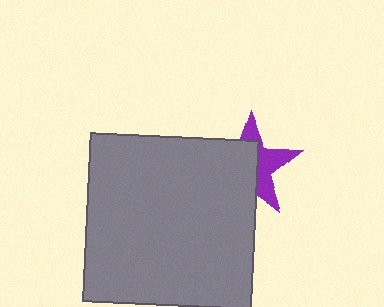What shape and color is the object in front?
The object in front is a gray square.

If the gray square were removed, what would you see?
You would see the complete purple star.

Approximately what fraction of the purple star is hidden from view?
Roughly 58% of the purple star is hidden behind the gray square.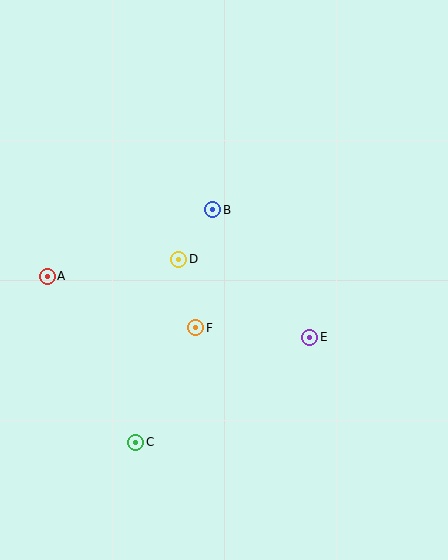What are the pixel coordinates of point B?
Point B is at (212, 210).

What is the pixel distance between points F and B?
The distance between F and B is 119 pixels.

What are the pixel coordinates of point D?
Point D is at (179, 259).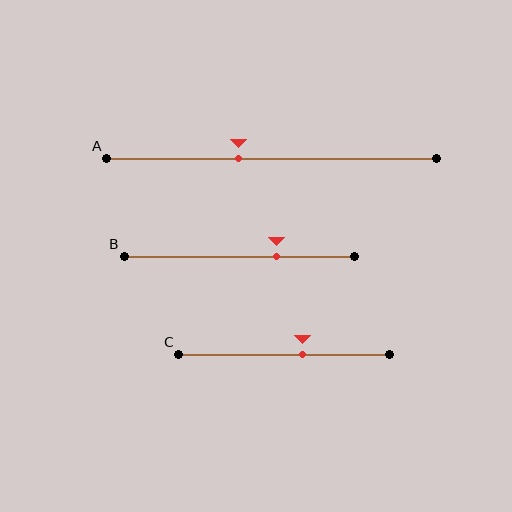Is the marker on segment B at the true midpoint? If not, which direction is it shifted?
No, the marker on segment B is shifted to the right by about 16% of the segment length.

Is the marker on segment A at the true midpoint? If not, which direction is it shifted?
No, the marker on segment A is shifted to the left by about 10% of the segment length.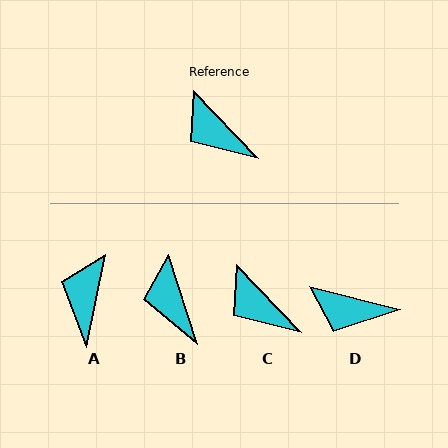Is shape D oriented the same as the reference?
No, it is off by about 32 degrees.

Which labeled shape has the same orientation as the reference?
C.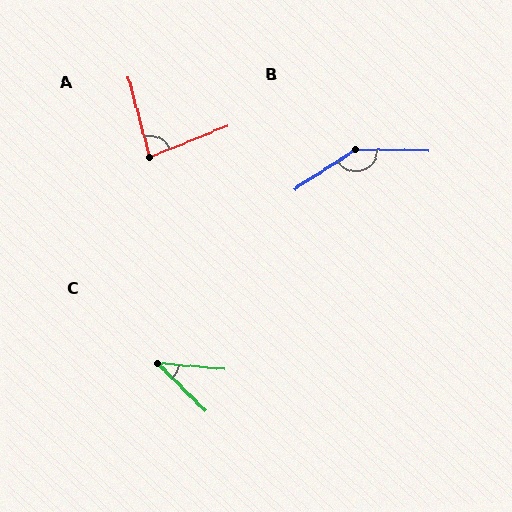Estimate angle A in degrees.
Approximately 83 degrees.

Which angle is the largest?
B, at approximately 147 degrees.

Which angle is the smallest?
C, at approximately 39 degrees.